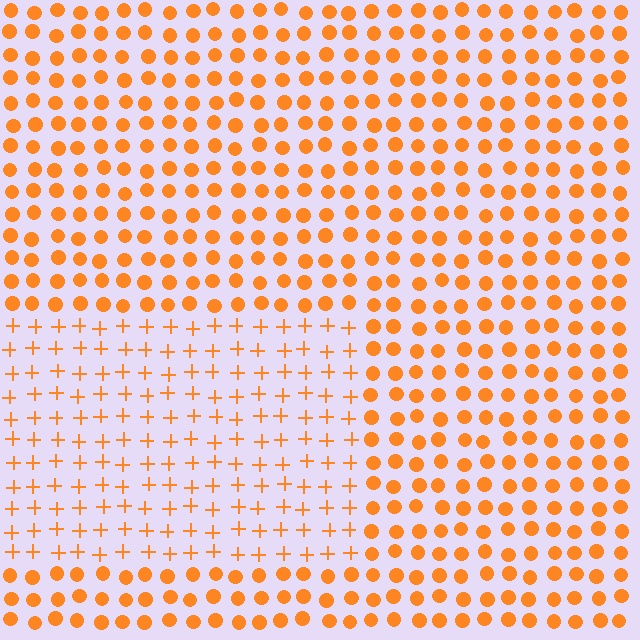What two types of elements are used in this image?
The image uses plus signs inside the rectangle region and circles outside it.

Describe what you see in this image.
The image is filled with small orange elements arranged in a uniform grid. A rectangle-shaped region contains plus signs, while the surrounding area contains circles. The boundary is defined purely by the change in element shape.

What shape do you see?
I see a rectangle.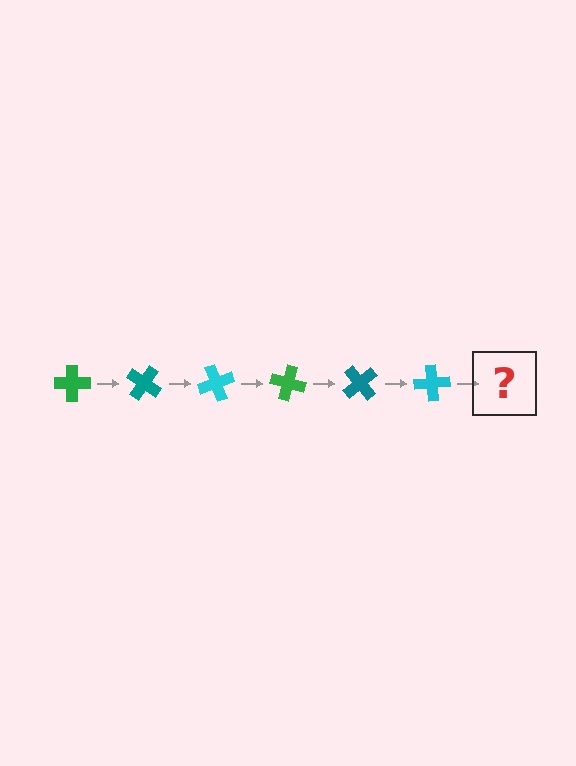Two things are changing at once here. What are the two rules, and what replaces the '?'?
The two rules are that it rotates 35 degrees each step and the color cycles through green, teal, and cyan. The '?' should be a green cross, rotated 210 degrees from the start.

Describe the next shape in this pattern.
It should be a green cross, rotated 210 degrees from the start.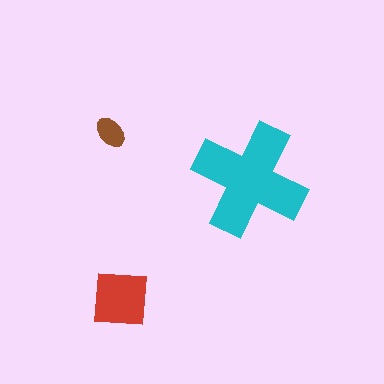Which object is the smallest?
The brown ellipse.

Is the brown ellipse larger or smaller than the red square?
Smaller.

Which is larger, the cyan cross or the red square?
The cyan cross.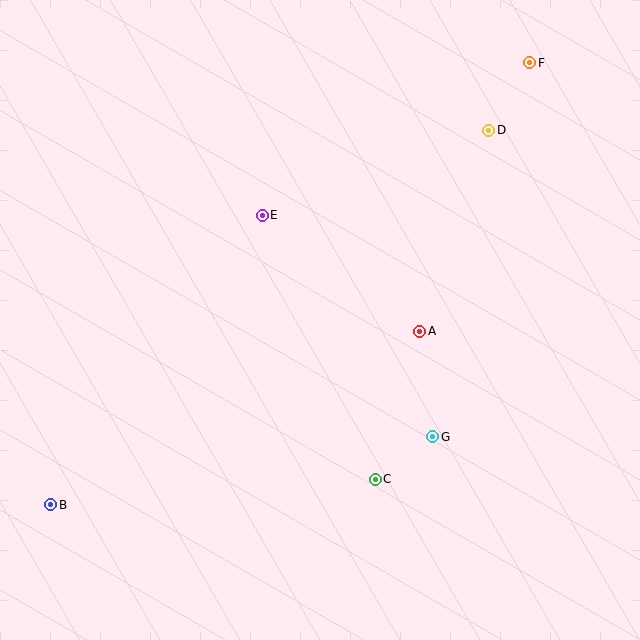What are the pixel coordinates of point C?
Point C is at (375, 479).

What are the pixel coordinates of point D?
Point D is at (489, 130).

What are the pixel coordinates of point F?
Point F is at (530, 63).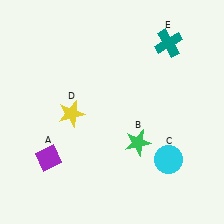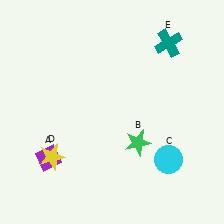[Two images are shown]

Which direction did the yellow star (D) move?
The yellow star (D) moved down.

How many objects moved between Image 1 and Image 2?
1 object moved between the two images.